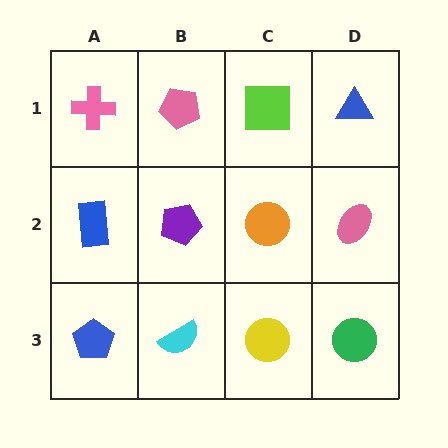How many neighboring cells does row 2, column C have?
4.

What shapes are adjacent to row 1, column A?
A blue rectangle (row 2, column A), a pink pentagon (row 1, column B).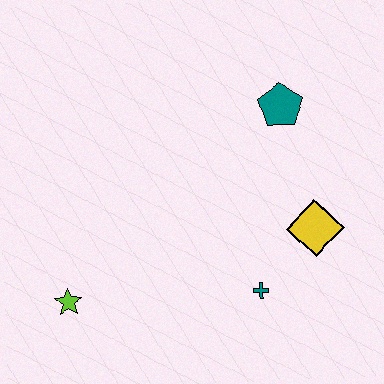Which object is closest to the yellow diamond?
The teal cross is closest to the yellow diamond.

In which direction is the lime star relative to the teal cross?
The lime star is to the left of the teal cross.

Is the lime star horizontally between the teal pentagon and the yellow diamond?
No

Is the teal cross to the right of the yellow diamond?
No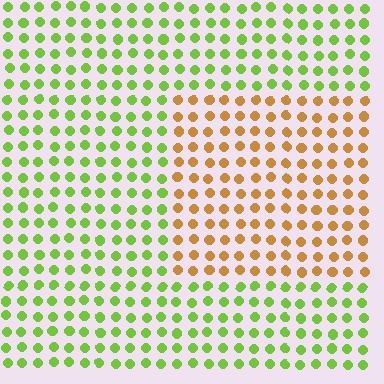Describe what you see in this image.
The image is filled with small lime elements in a uniform arrangement. A rectangle-shaped region is visible where the elements are tinted to a slightly different hue, forming a subtle color boundary.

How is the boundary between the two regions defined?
The boundary is defined purely by a slight shift in hue (about 61 degrees). Spacing, size, and orientation are identical on both sides.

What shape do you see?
I see a rectangle.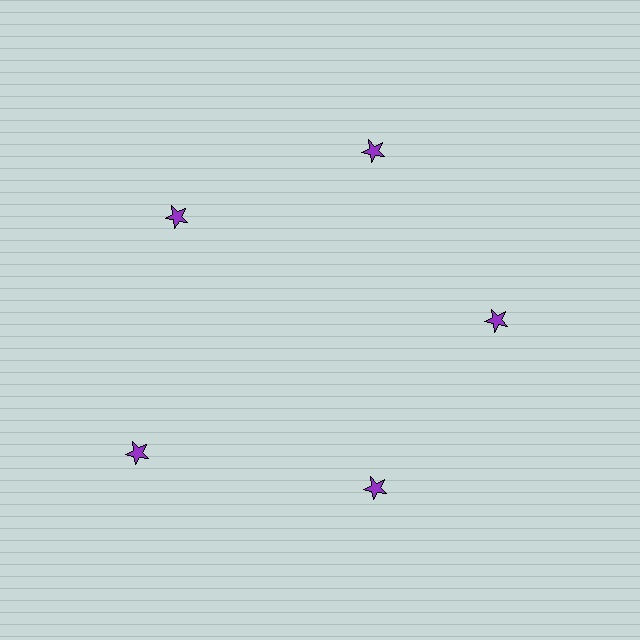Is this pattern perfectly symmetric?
No. The 5 purple stars are arranged in a ring, but one element near the 8 o'clock position is pushed outward from the center, breaking the 5-fold rotational symmetry.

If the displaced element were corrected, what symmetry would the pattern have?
It would have 5-fold rotational symmetry — the pattern would map onto itself every 72 degrees.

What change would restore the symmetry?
The symmetry would be restored by moving it inward, back onto the ring so that all 5 stars sit at equal angles and equal distance from the center.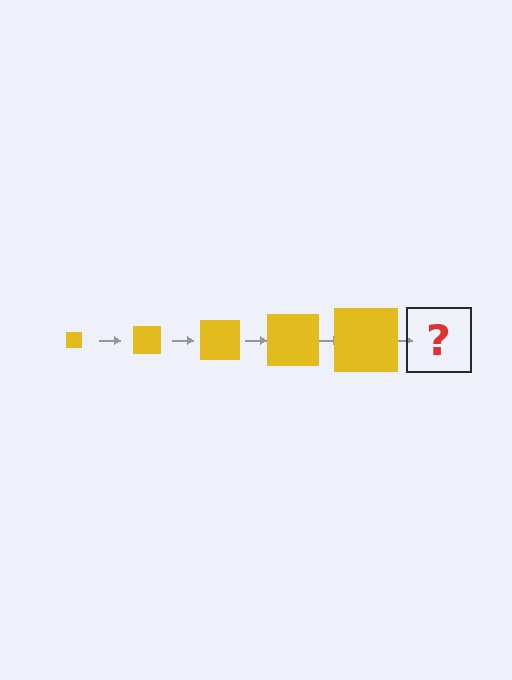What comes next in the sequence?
The next element should be a yellow square, larger than the previous one.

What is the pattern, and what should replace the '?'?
The pattern is that the square gets progressively larger each step. The '?' should be a yellow square, larger than the previous one.